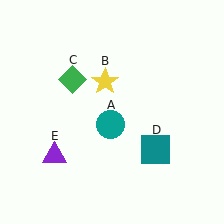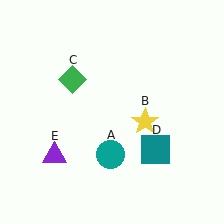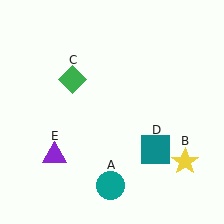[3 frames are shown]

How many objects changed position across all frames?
2 objects changed position: teal circle (object A), yellow star (object B).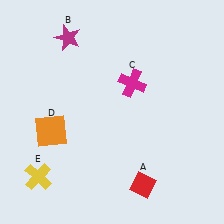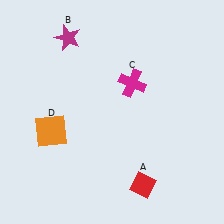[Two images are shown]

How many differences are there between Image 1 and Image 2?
There is 1 difference between the two images.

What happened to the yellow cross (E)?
The yellow cross (E) was removed in Image 2. It was in the bottom-left area of Image 1.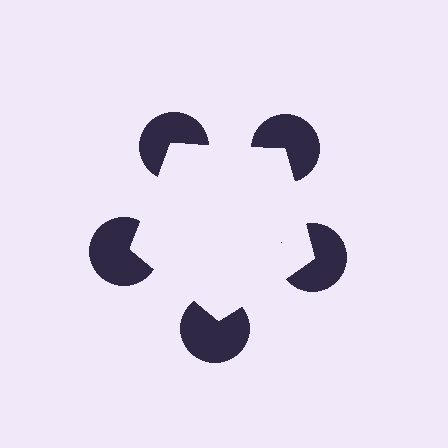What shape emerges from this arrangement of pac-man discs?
An illusory pentagon — its edges are inferred from the aligned wedge cuts in the pac-man discs, not physically drawn.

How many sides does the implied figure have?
5 sides.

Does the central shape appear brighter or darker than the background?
It typically appears slightly brighter than the background, even though no actual brightness change is drawn.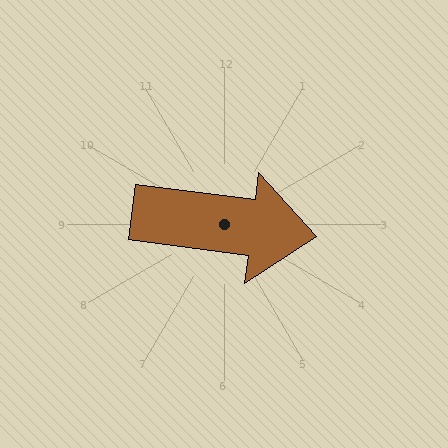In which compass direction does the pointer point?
East.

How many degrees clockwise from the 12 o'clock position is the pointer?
Approximately 97 degrees.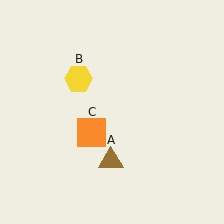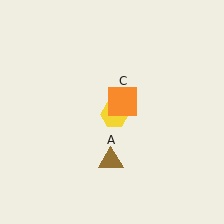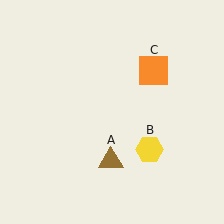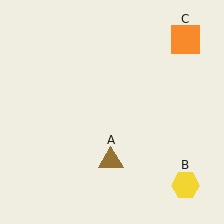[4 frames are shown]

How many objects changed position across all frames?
2 objects changed position: yellow hexagon (object B), orange square (object C).